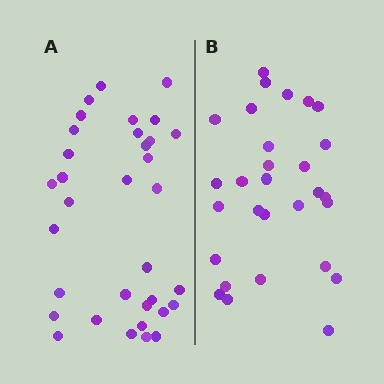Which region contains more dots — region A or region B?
Region A (the left region) has more dots.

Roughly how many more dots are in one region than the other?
Region A has about 5 more dots than region B.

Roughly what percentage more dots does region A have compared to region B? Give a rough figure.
About 15% more.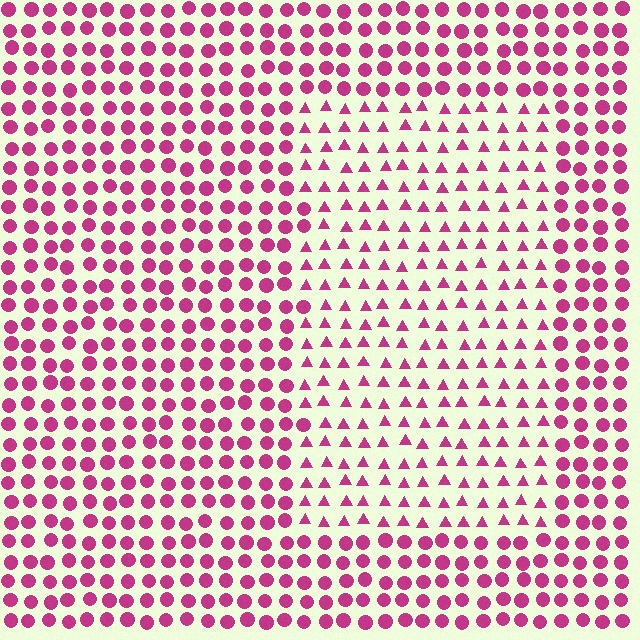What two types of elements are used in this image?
The image uses triangles inside the rectangle region and circles outside it.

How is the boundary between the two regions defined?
The boundary is defined by a change in element shape: triangles inside vs. circles outside. All elements share the same color and spacing.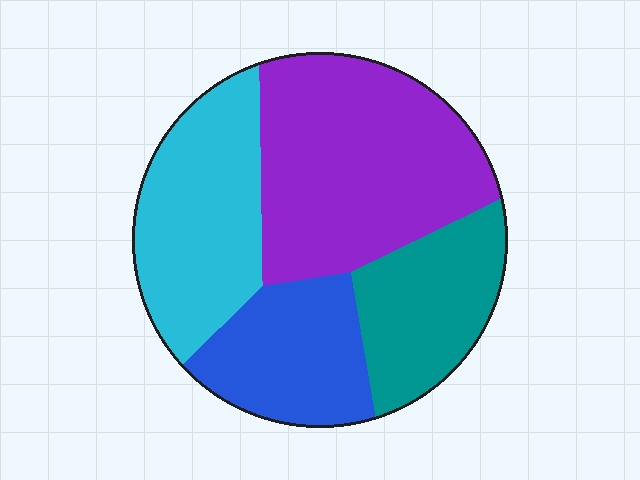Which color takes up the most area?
Purple, at roughly 35%.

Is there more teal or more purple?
Purple.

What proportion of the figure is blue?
Blue takes up about one fifth (1/5) of the figure.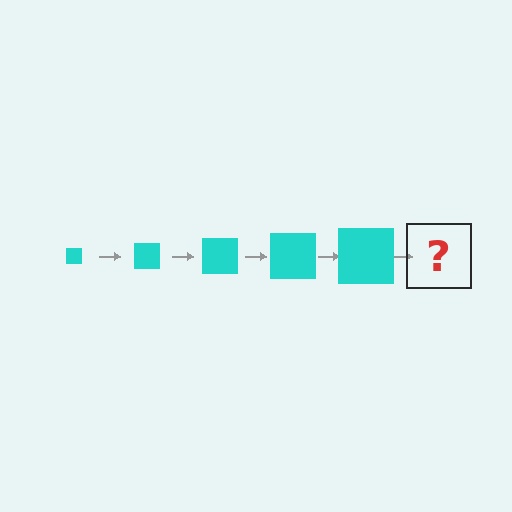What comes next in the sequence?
The next element should be a cyan square, larger than the previous one.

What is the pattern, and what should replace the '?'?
The pattern is that the square gets progressively larger each step. The '?' should be a cyan square, larger than the previous one.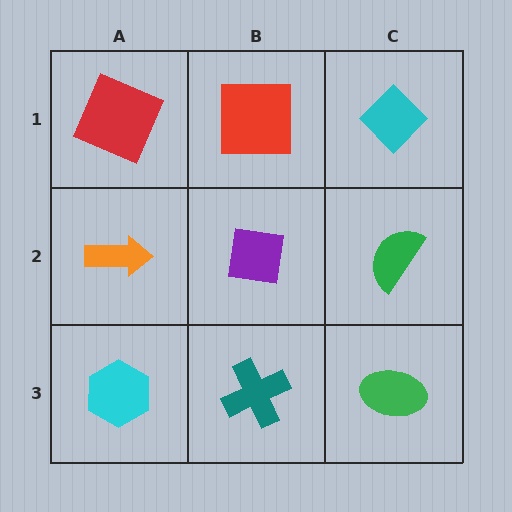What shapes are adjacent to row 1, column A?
An orange arrow (row 2, column A), a red square (row 1, column B).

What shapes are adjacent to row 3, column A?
An orange arrow (row 2, column A), a teal cross (row 3, column B).